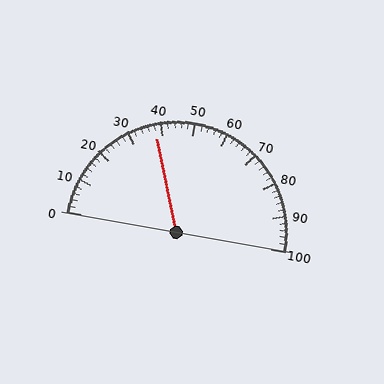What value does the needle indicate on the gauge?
The needle indicates approximately 38.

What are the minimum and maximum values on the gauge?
The gauge ranges from 0 to 100.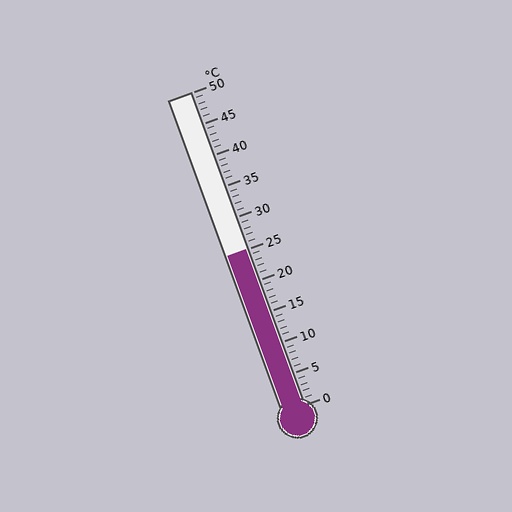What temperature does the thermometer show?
The thermometer shows approximately 25°C.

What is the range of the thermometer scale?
The thermometer scale ranges from 0°C to 50°C.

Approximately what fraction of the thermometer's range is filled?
The thermometer is filled to approximately 50% of its range.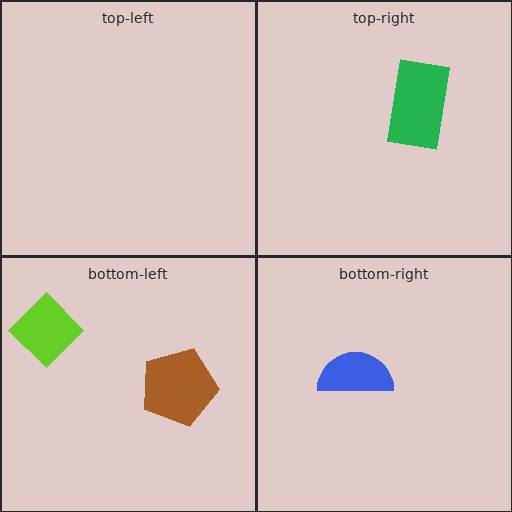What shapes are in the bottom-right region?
The blue semicircle.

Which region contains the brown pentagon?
The bottom-left region.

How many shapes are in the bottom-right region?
1.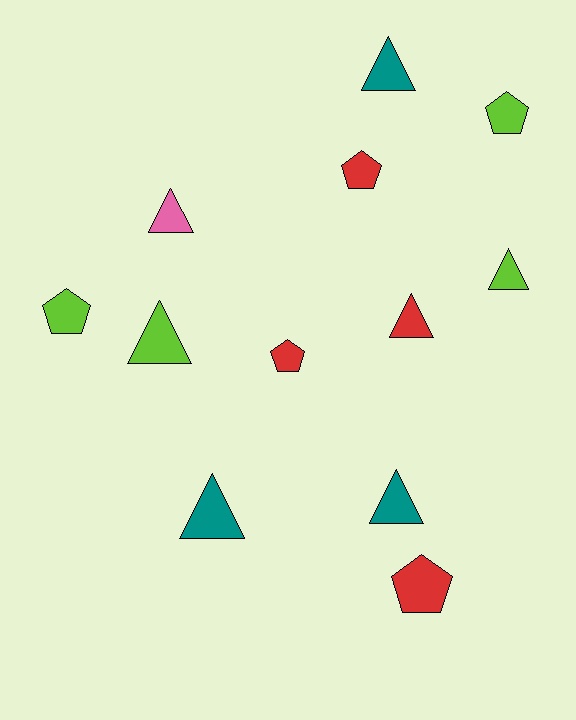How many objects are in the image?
There are 12 objects.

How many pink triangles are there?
There is 1 pink triangle.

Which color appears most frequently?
Lime, with 4 objects.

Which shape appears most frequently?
Triangle, with 7 objects.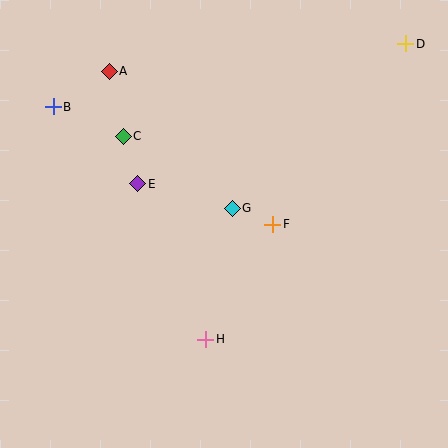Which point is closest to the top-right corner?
Point D is closest to the top-right corner.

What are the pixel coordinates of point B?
Point B is at (53, 107).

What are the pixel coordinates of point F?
Point F is at (273, 224).